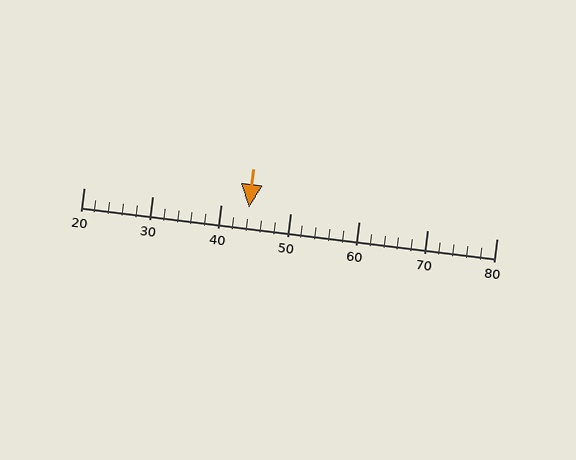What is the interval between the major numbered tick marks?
The major tick marks are spaced 10 units apart.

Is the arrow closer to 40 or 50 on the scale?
The arrow is closer to 40.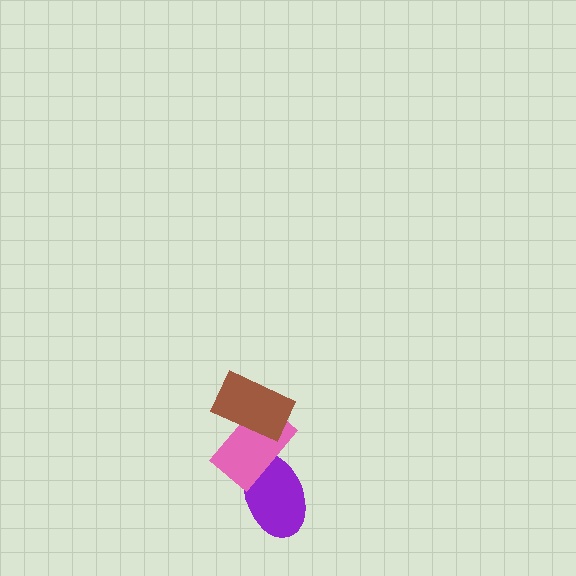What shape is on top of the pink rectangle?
The brown rectangle is on top of the pink rectangle.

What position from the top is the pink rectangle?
The pink rectangle is 2nd from the top.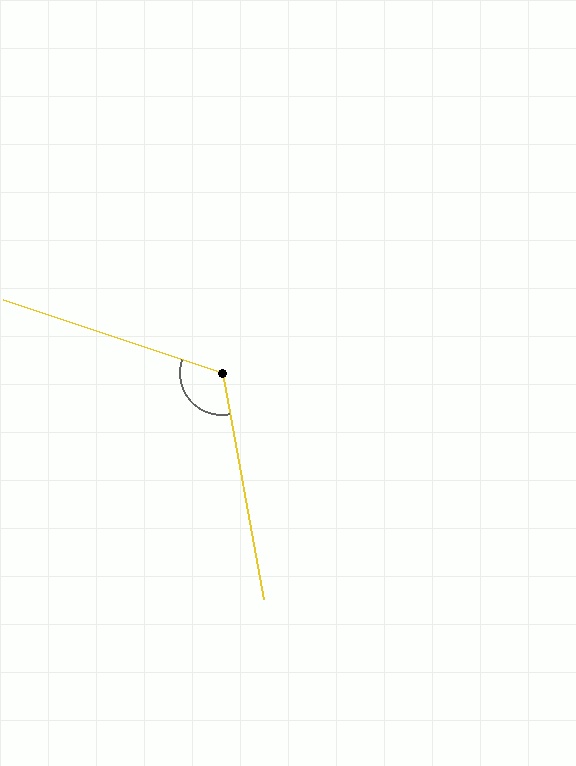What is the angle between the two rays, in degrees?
Approximately 119 degrees.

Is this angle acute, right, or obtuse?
It is obtuse.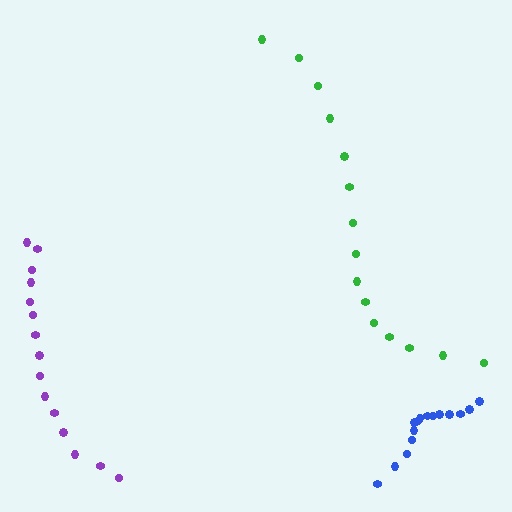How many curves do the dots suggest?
There are 3 distinct paths.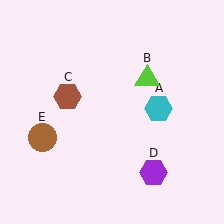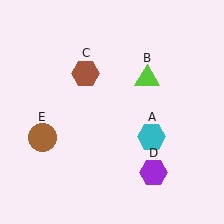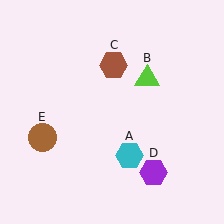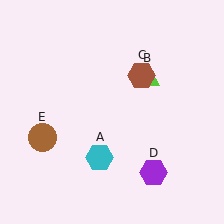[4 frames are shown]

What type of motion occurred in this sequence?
The cyan hexagon (object A), brown hexagon (object C) rotated clockwise around the center of the scene.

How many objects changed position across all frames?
2 objects changed position: cyan hexagon (object A), brown hexagon (object C).